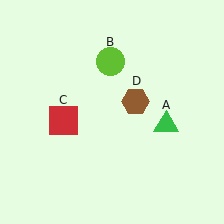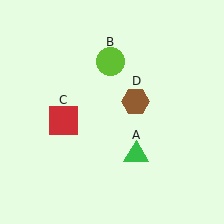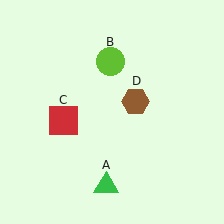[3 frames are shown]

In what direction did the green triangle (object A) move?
The green triangle (object A) moved down and to the left.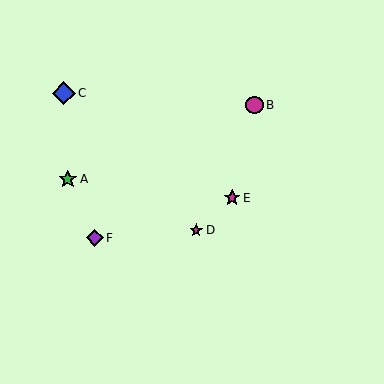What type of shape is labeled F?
Shape F is a purple diamond.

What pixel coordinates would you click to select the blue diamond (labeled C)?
Click at (64, 93) to select the blue diamond C.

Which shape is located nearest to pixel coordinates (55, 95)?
The blue diamond (labeled C) at (64, 93) is nearest to that location.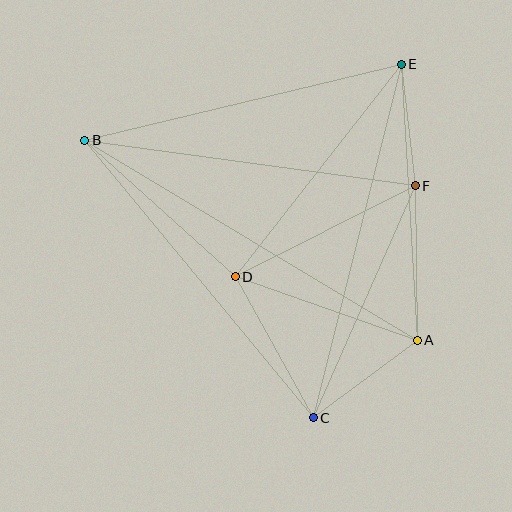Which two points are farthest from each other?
Points A and B are farthest from each other.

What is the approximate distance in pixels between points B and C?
The distance between B and C is approximately 360 pixels.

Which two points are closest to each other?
Points E and F are closest to each other.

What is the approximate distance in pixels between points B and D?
The distance between B and D is approximately 203 pixels.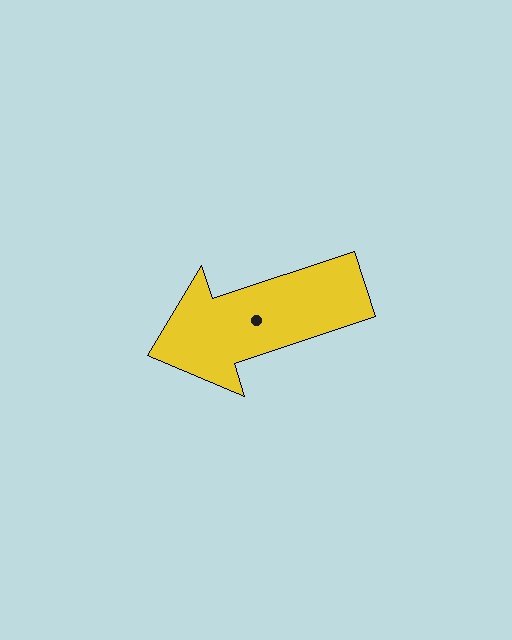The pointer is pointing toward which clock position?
Roughly 8 o'clock.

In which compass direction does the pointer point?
West.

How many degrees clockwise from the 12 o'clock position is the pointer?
Approximately 252 degrees.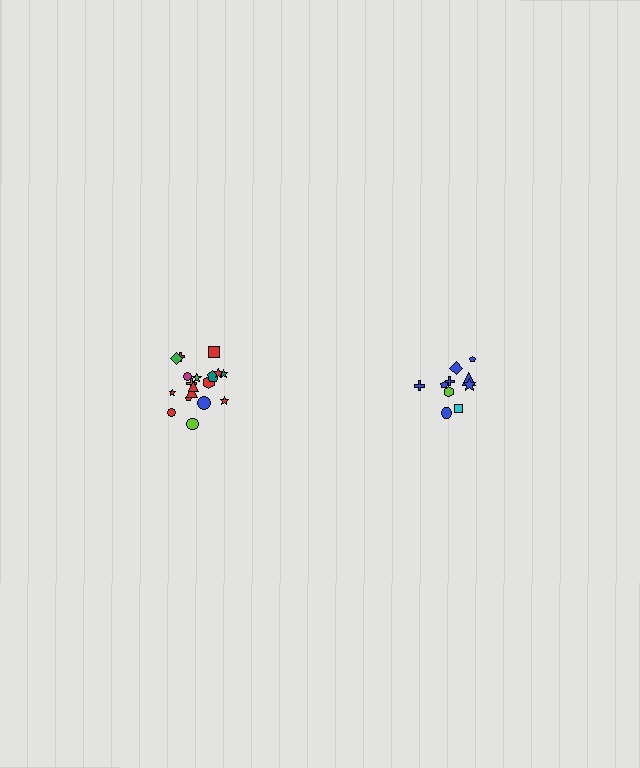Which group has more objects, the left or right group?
The left group.